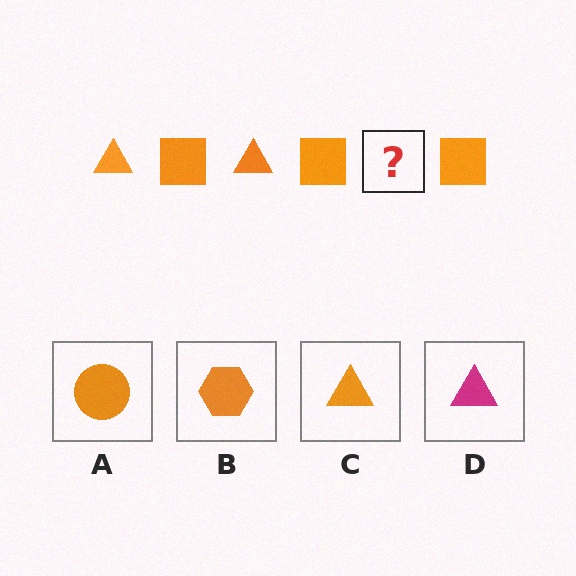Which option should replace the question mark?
Option C.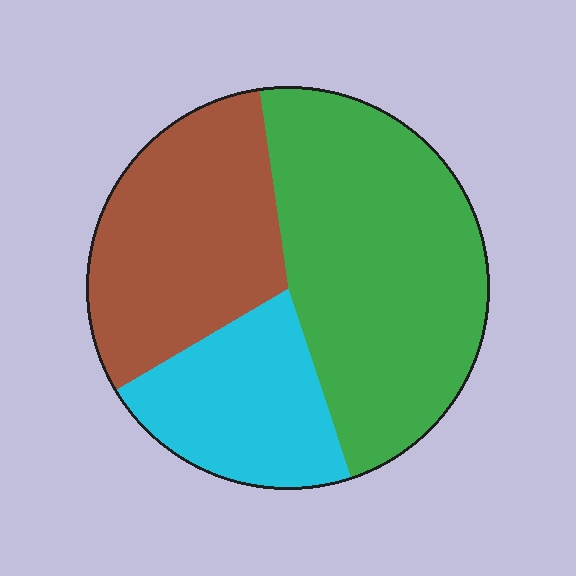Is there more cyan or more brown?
Brown.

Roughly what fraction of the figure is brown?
Brown takes up about one third (1/3) of the figure.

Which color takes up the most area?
Green, at roughly 45%.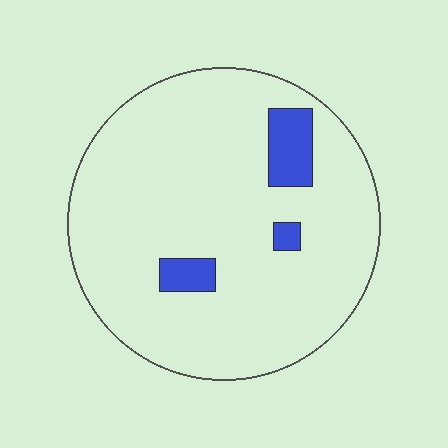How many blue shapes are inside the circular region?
3.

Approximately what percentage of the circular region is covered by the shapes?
Approximately 10%.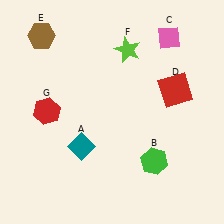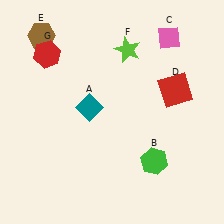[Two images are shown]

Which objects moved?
The objects that moved are: the teal diamond (A), the red hexagon (G).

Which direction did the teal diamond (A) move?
The teal diamond (A) moved up.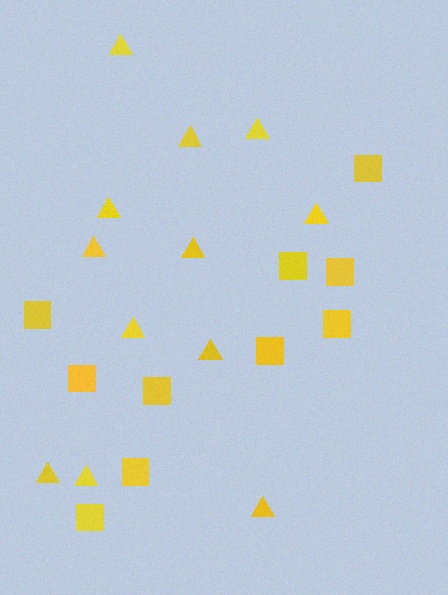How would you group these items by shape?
There are 2 groups: one group of squares (10) and one group of triangles (12).